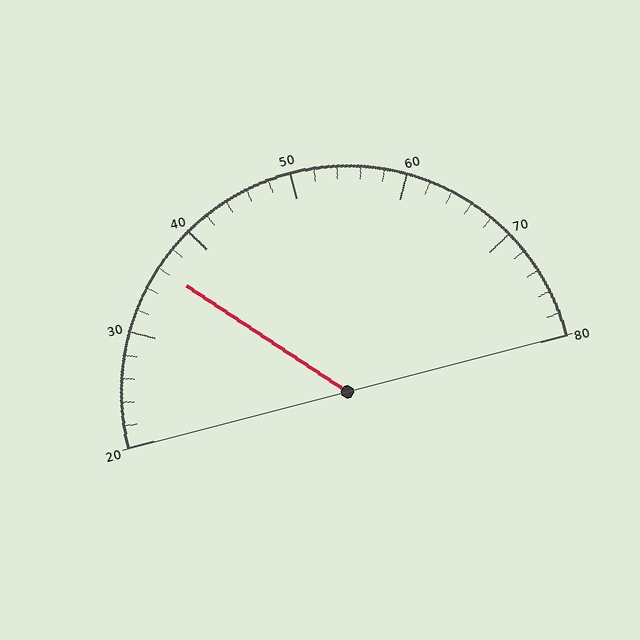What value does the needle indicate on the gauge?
The needle indicates approximately 36.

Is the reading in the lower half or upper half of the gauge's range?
The reading is in the lower half of the range (20 to 80).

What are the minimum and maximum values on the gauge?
The gauge ranges from 20 to 80.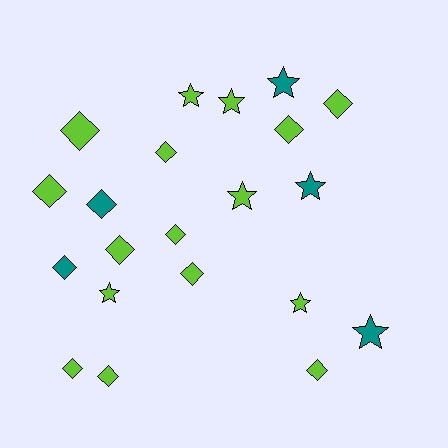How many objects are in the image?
There are 21 objects.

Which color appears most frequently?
Lime, with 16 objects.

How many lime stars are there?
There are 5 lime stars.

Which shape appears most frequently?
Diamond, with 13 objects.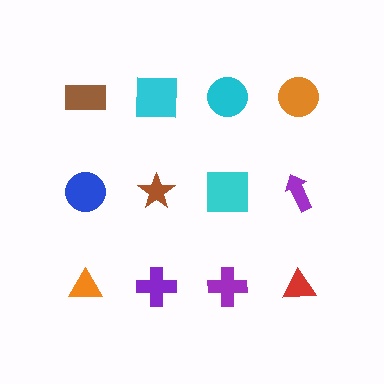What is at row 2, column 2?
A brown star.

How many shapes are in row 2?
4 shapes.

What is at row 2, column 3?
A cyan square.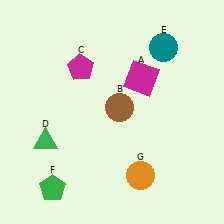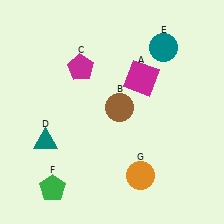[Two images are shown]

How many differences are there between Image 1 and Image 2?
There is 1 difference between the two images.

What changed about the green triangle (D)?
In Image 1, D is green. In Image 2, it changed to teal.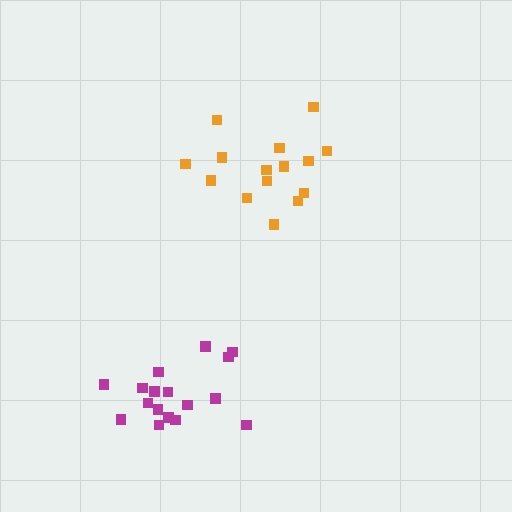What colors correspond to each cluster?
The clusters are colored: orange, magenta.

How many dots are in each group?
Group 1: 15 dots, Group 2: 17 dots (32 total).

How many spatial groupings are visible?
There are 2 spatial groupings.